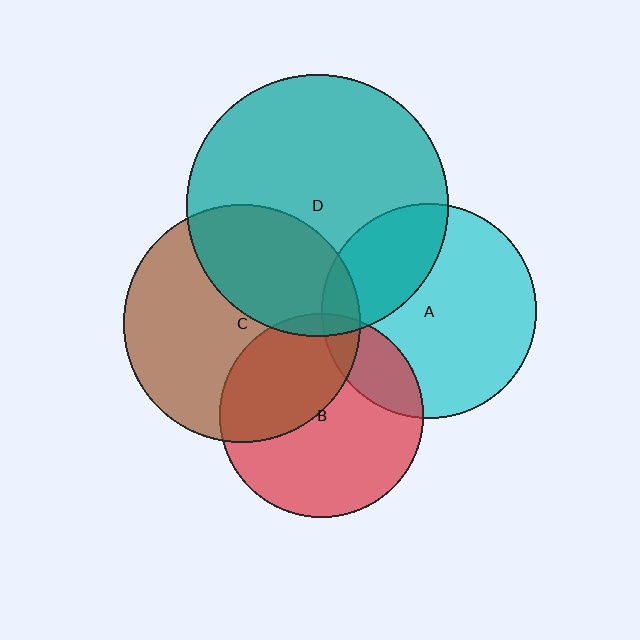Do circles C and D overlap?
Yes.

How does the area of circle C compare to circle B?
Approximately 1.3 times.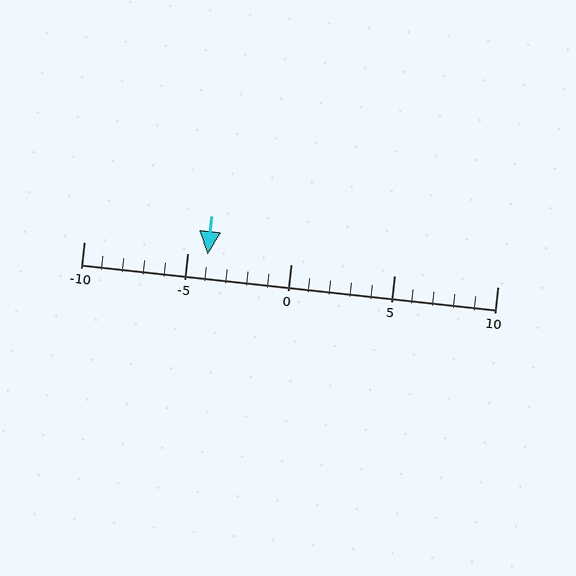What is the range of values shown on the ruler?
The ruler shows values from -10 to 10.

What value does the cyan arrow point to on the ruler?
The cyan arrow points to approximately -4.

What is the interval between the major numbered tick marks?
The major tick marks are spaced 5 units apart.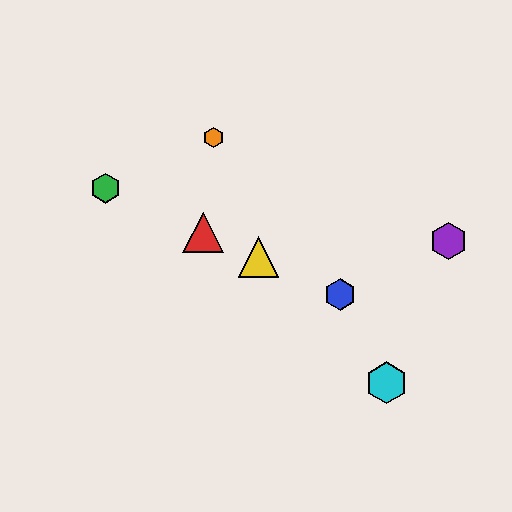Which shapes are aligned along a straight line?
The red triangle, the blue hexagon, the green hexagon, the yellow triangle are aligned along a straight line.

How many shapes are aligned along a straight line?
4 shapes (the red triangle, the blue hexagon, the green hexagon, the yellow triangle) are aligned along a straight line.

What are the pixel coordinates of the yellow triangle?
The yellow triangle is at (258, 257).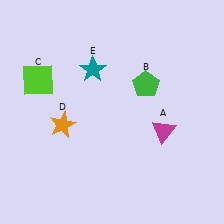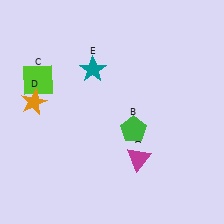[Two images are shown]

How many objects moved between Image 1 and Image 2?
3 objects moved between the two images.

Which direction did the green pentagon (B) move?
The green pentagon (B) moved down.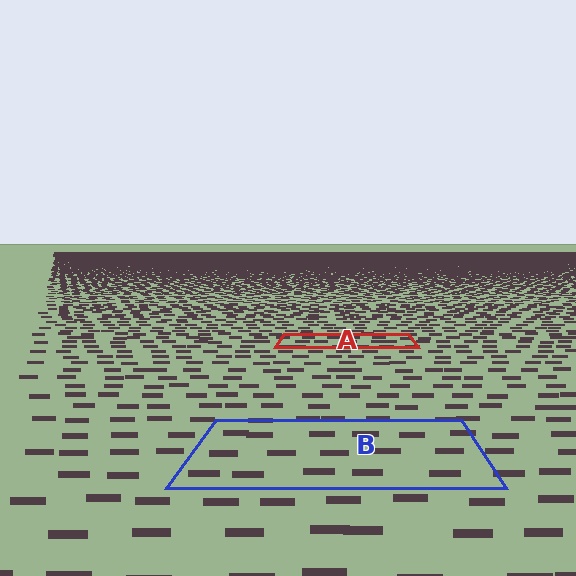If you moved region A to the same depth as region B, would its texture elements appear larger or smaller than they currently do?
They would appear larger. At a closer depth, the same texture elements are projected at a bigger on-screen size.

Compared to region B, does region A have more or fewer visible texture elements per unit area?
Region A has more texture elements per unit area — they are packed more densely because it is farther away.